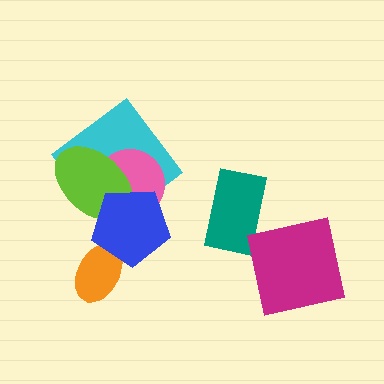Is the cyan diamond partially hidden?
Yes, it is partially covered by another shape.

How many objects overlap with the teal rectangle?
0 objects overlap with the teal rectangle.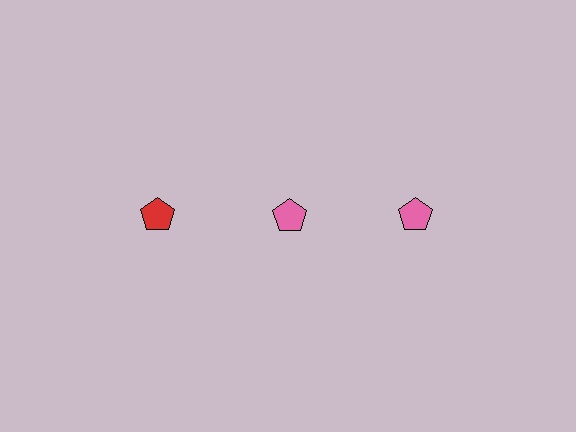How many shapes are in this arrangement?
There are 3 shapes arranged in a grid pattern.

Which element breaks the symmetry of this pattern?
The red pentagon in the top row, leftmost column breaks the symmetry. All other shapes are pink pentagons.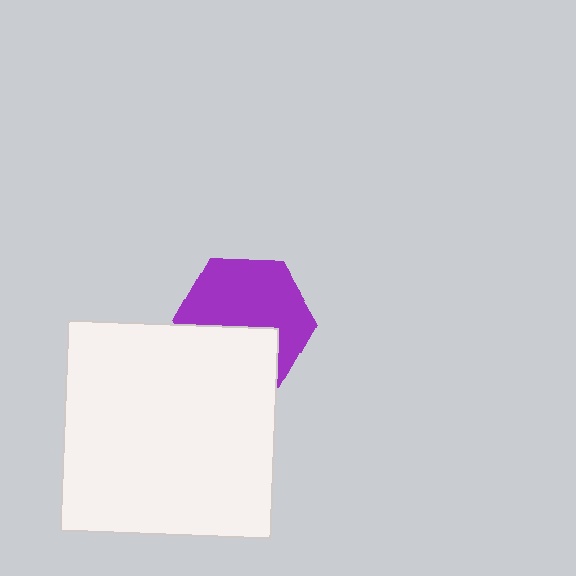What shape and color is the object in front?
The object in front is a white square.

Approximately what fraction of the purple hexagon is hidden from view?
Roughly 39% of the purple hexagon is hidden behind the white square.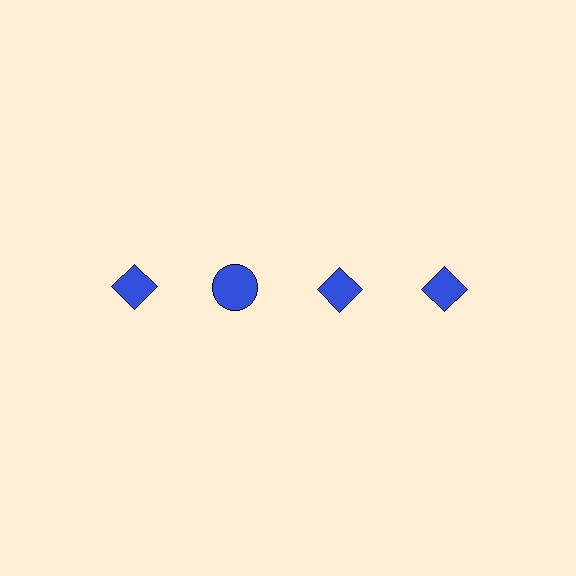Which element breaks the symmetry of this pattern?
The blue circle in the top row, second from left column breaks the symmetry. All other shapes are blue diamonds.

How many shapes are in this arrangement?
There are 4 shapes arranged in a grid pattern.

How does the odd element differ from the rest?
It has a different shape: circle instead of diamond.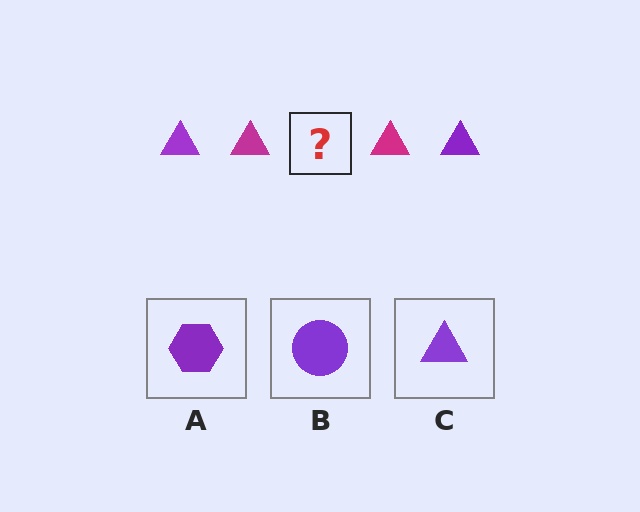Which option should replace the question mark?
Option C.